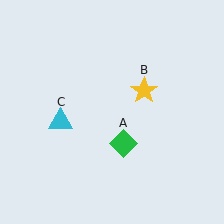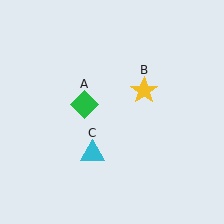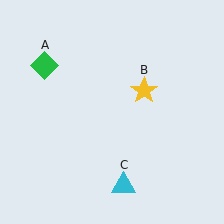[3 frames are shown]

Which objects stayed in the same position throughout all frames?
Yellow star (object B) remained stationary.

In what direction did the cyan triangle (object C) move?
The cyan triangle (object C) moved down and to the right.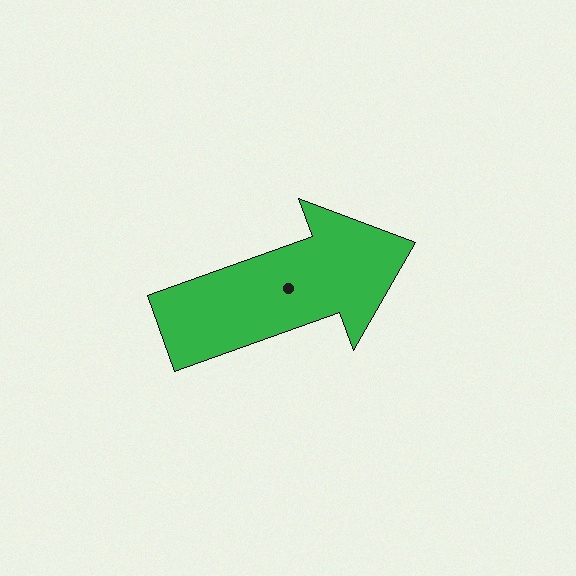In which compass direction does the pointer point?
East.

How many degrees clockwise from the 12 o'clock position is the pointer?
Approximately 70 degrees.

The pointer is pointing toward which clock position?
Roughly 2 o'clock.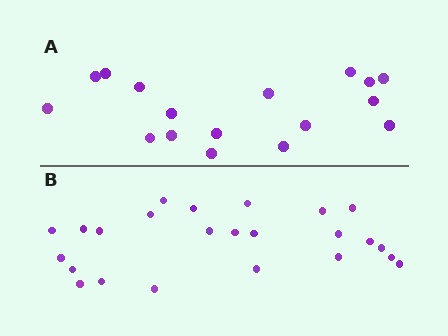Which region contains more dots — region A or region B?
Region B (the bottom region) has more dots.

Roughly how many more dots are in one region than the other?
Region B has roughly 8 or so more dots than region A.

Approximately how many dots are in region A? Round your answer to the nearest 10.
About 20 dots. (The exact count is 17, which rounds to 20.)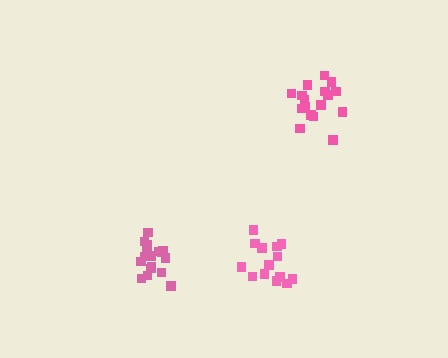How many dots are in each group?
Group 1: 17 dots, Group 2: 14 dots, Group 3: 17 dots (48 total).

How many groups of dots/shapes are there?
There are 3 groups.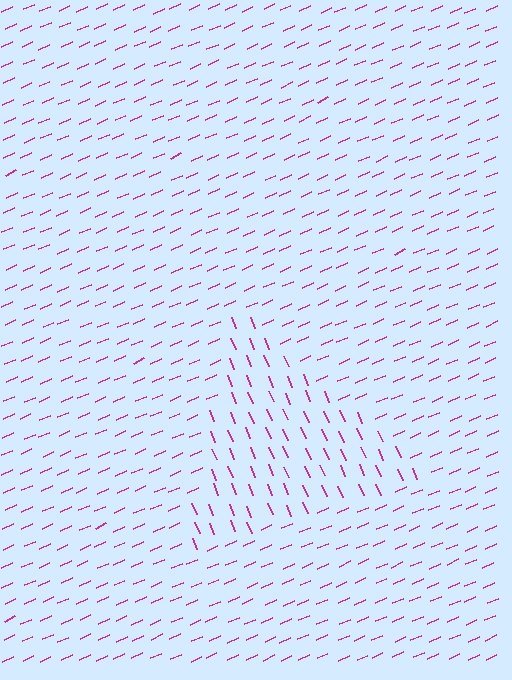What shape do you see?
I see a triangle.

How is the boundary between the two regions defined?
The boundary is defined purely by a change in line orientation (approximately 89 degrees difference). All lines are the same color and thickness.